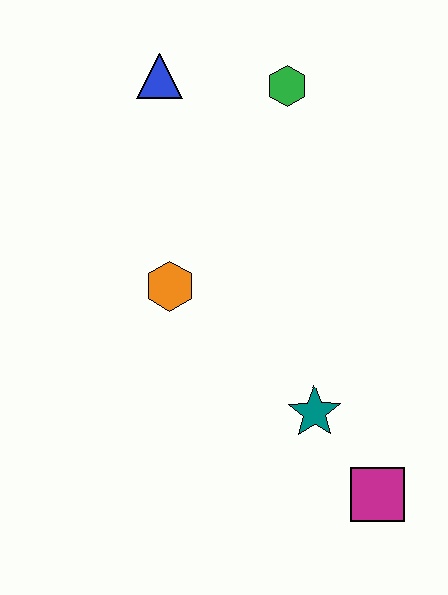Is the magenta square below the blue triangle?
Yes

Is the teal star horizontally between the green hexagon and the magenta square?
Yes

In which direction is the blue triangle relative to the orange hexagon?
The blue triangle is above the orange hexagon.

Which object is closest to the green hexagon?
The blue triangle is closest to the green hexagon.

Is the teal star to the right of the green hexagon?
Yes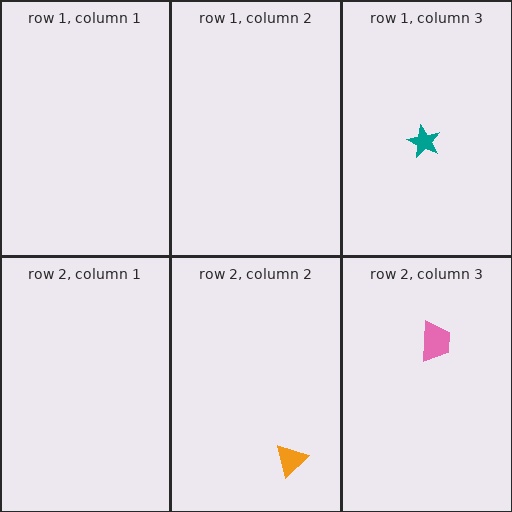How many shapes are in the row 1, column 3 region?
1.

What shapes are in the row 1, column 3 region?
The teal star.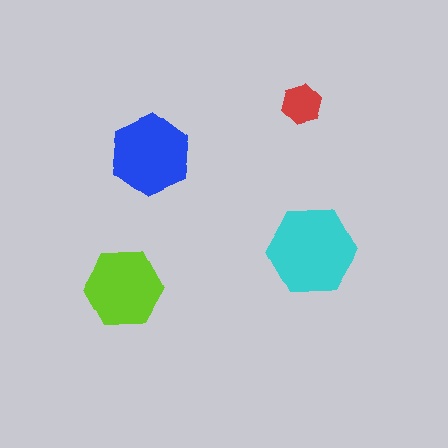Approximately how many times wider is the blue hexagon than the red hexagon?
About 2 times wider.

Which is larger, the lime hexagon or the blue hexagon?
The blue one.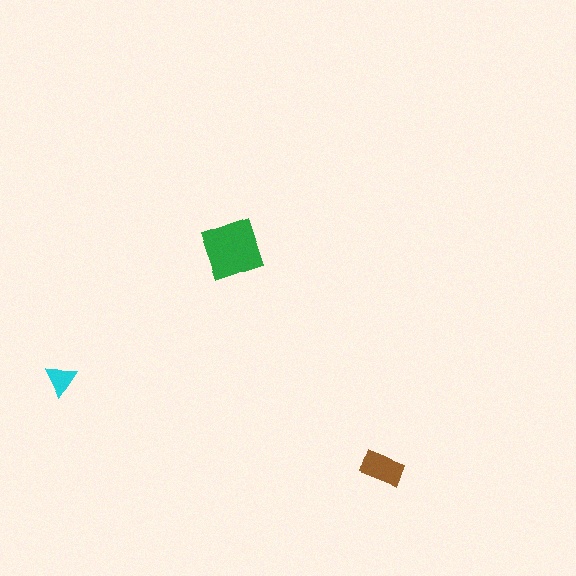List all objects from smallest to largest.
The cyan triangle, the brown rectangle, the green square.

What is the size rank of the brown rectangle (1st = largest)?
2nd.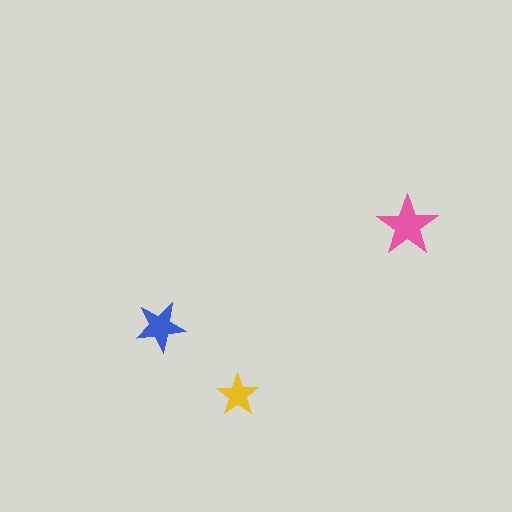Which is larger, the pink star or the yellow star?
The pink one.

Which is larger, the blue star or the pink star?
The pink one.